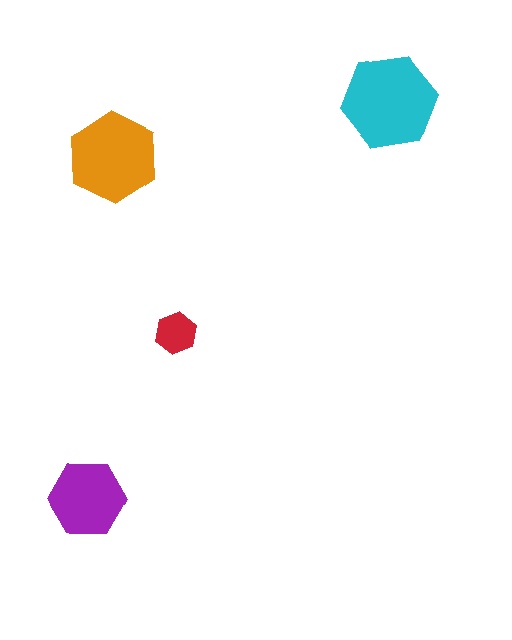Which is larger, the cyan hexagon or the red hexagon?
The cyan one.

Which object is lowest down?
The purple hexagon is bottommost.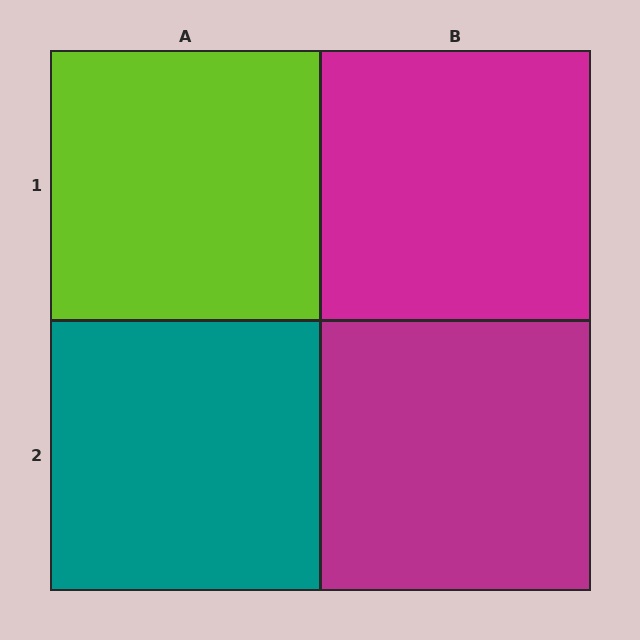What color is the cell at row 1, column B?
Magenta.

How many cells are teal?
1 cell is teal.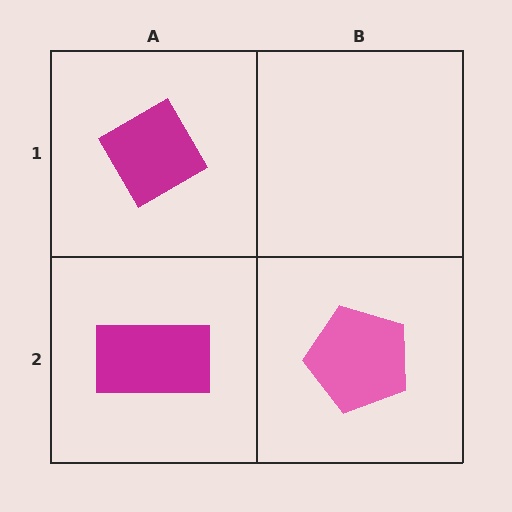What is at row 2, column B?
A pink pentagon.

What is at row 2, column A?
A magenta rectangle.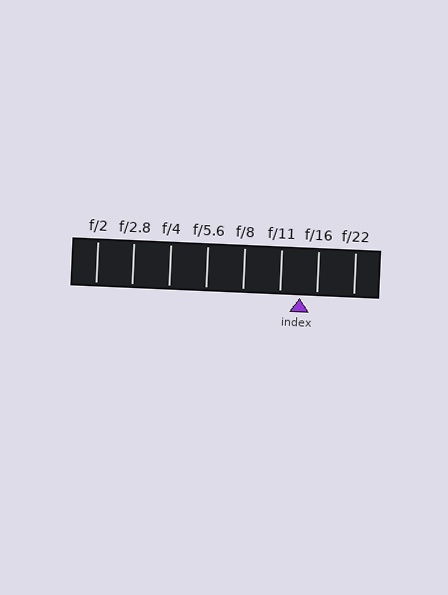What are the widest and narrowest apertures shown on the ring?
The widest aperture shown is f/2 and the narrowest is f/22.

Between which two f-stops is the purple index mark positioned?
The index mark is between f/11 and f/16.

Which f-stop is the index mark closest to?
The index mark is closest to f/16.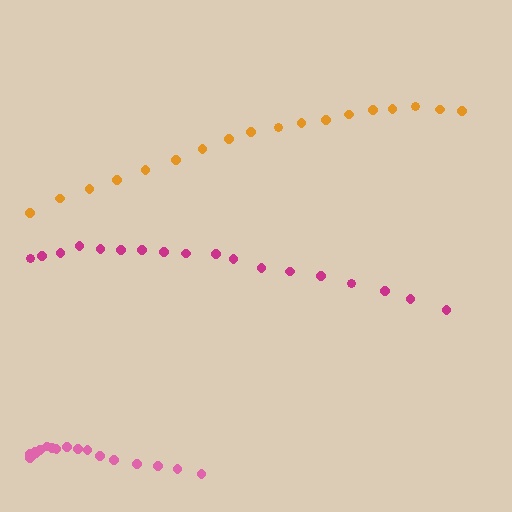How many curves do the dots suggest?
There are 3 distinct paths.